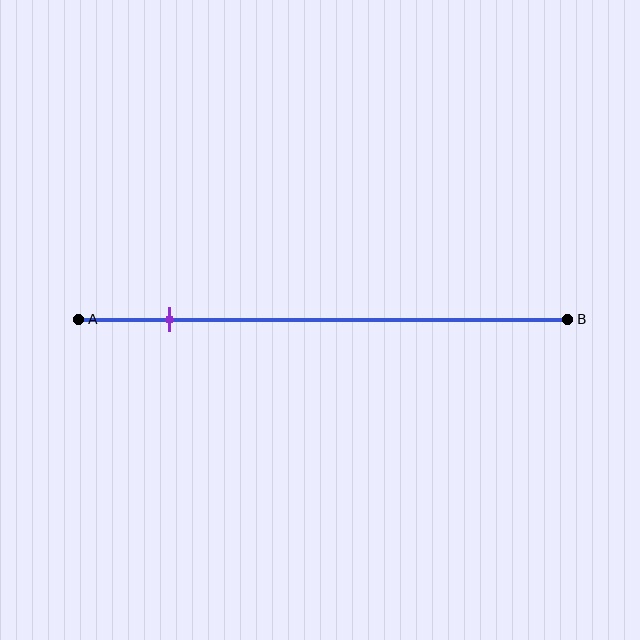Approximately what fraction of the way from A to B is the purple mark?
The purple mark is approximately 20% of the way from A to B.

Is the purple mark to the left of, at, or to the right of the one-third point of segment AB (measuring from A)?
The purple mark is to the left of the one-third point of segment AB.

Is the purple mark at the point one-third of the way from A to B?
No, the mark is at about 20% from A, not at the 33% one-third point.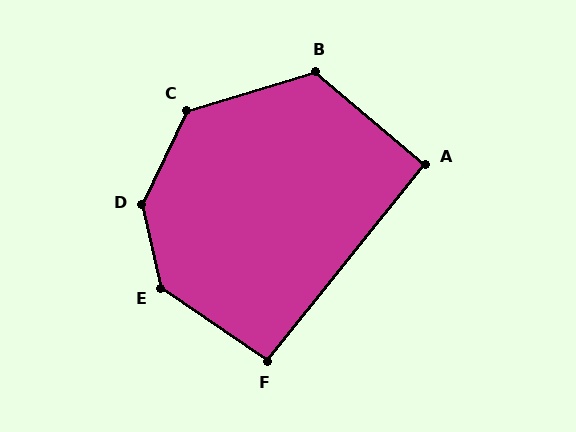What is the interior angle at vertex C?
Approximately 132 degrees (obtuse).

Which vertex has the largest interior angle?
D, at approximately 142 degrees.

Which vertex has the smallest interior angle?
A, at approximately 91 degrees.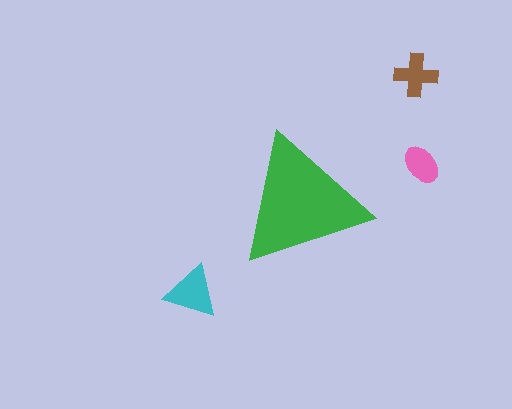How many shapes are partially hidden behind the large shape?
0 shapes are partially hidden.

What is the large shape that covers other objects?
A green triangle.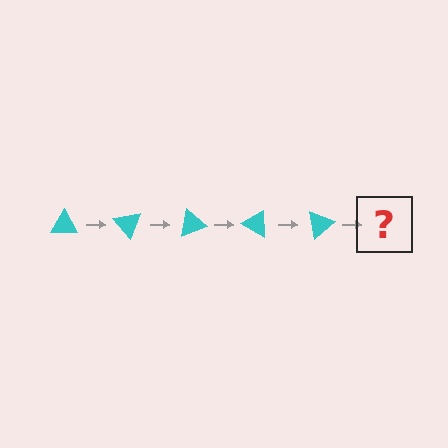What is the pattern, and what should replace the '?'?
The pattern is that the triangle rotates 50 degrees each step. The '?' should be a cyan triangle rotated 250 degrees.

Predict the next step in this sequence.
The next step is a cyan triangle rotated 250 degrees.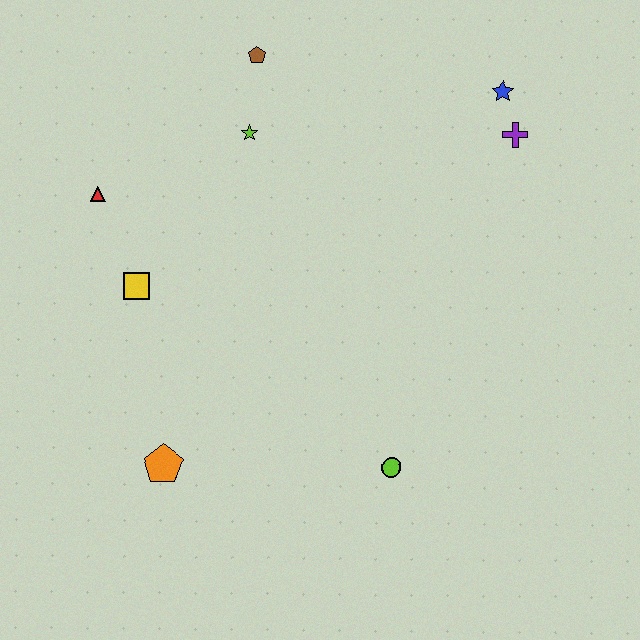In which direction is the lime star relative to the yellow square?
The lime star is above the yellow square.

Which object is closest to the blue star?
The purple cross is closest to the blue star.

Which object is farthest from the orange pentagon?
The blue star is farthest from the orange pentagon.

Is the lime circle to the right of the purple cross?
No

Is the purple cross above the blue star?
No